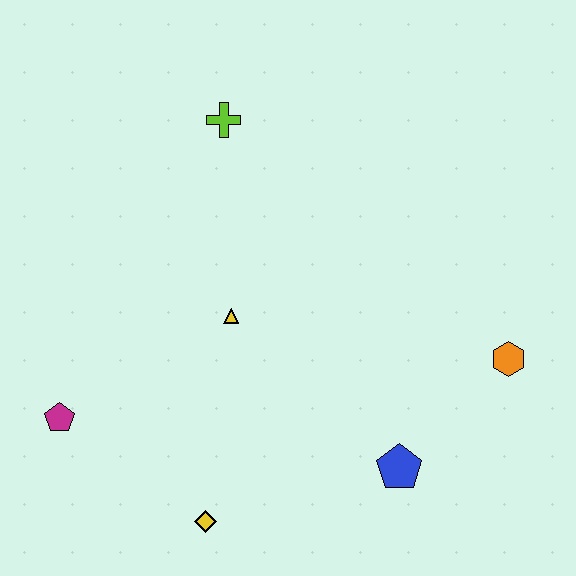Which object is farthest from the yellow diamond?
The lime cross is farthest from the yellow diamond.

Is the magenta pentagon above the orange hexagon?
No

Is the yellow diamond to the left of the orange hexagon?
Yes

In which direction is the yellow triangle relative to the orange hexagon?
The yellow triangle is to the left of the orange hexagon.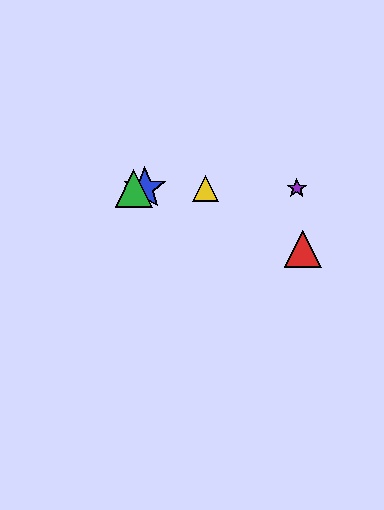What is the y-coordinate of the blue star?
The blue star is at y≈188.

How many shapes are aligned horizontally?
4 shapes (the blue star, the green triangle, the yellow triangle, the purple star) are aligned horizontally.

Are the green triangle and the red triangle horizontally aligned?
No, the green triangle is at y≈188 and the red triangle is at y≈249.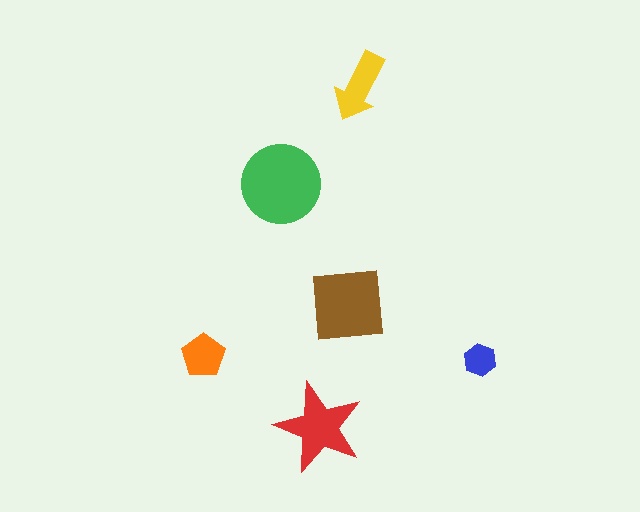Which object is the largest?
The green circle.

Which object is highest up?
The yellow arrow is topmost.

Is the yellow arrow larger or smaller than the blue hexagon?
Larger.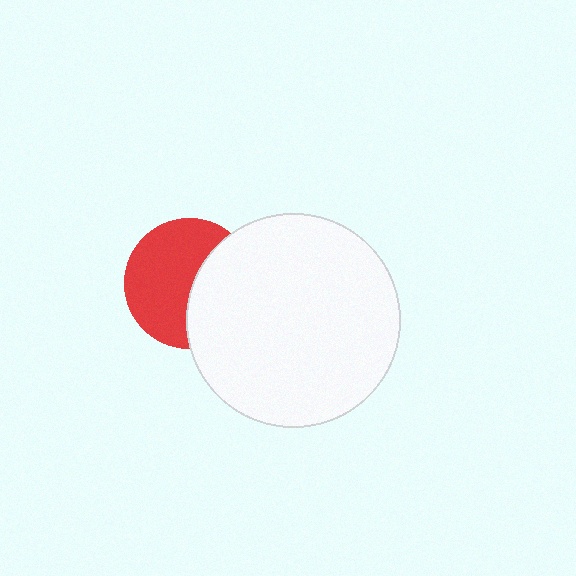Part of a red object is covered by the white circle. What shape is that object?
It is a circle.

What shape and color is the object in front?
The object in front is a white circle.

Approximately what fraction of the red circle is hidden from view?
Roughly 41% of the red circle is hidden behind the white circle.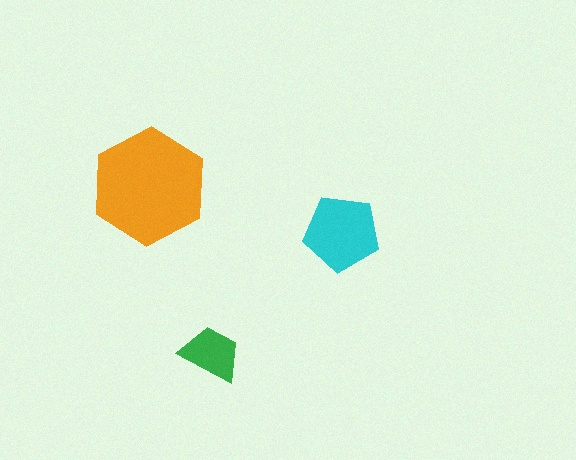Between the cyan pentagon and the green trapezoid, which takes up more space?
The cyan pentagon.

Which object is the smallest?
The green trapezoid.